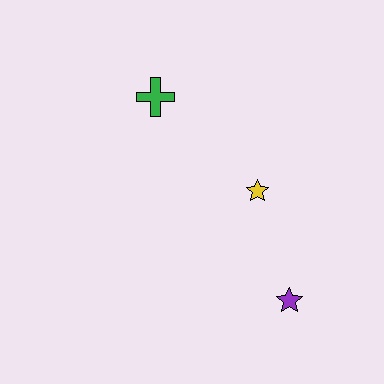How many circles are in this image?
There are no circles.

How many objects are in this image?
There are 3 objects.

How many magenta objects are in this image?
There are no magenta objects.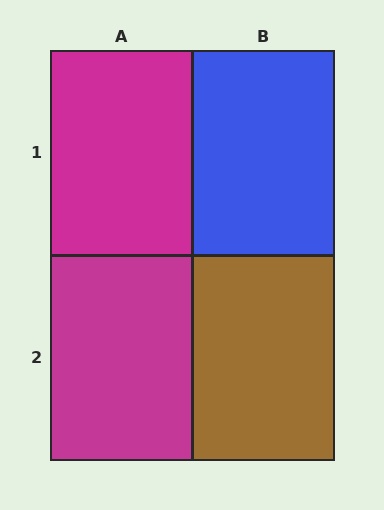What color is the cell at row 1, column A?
Magenta.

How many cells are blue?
1 cell is blue.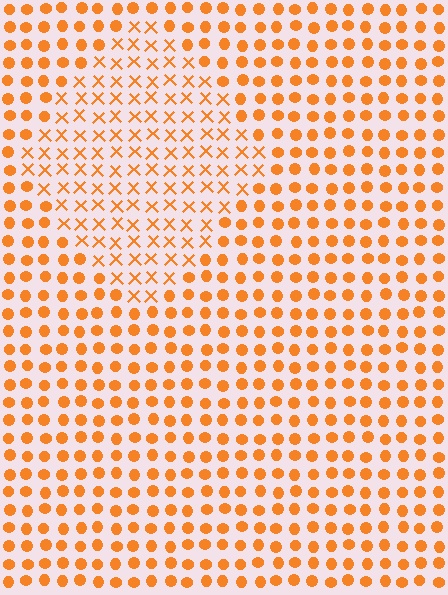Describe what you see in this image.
The image is filled with small orange elements arranged in a uniform grid. A diamond-shaped region contains X marks, while the surrounding area contains circles. The boundary is defined purely by the change in element shape.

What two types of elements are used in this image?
The image uses X marks inside the diamond region and circles outside it.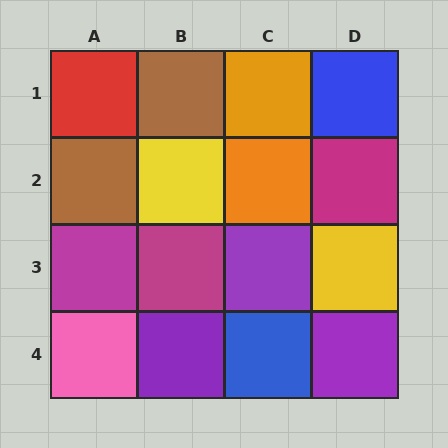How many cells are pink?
1 cell is pink.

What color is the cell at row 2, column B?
Yellow.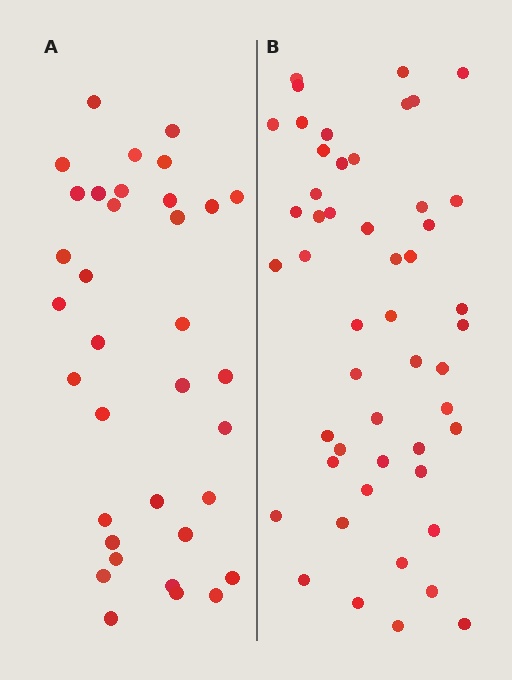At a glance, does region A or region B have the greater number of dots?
Region B (the right region) has more dots.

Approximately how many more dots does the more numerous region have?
Region B has approximately 15 more dots than region A.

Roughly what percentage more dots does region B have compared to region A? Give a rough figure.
About 45% more.